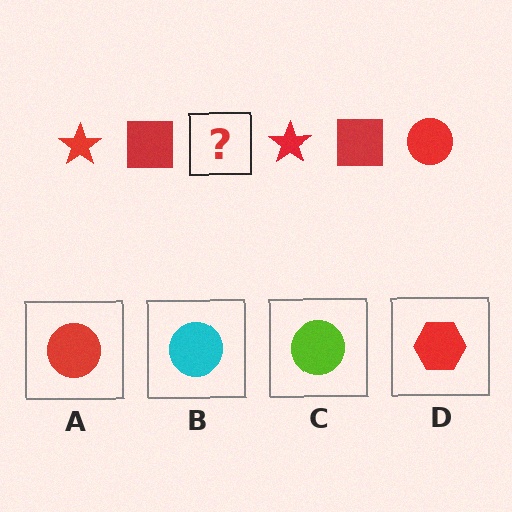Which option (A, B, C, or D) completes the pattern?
A.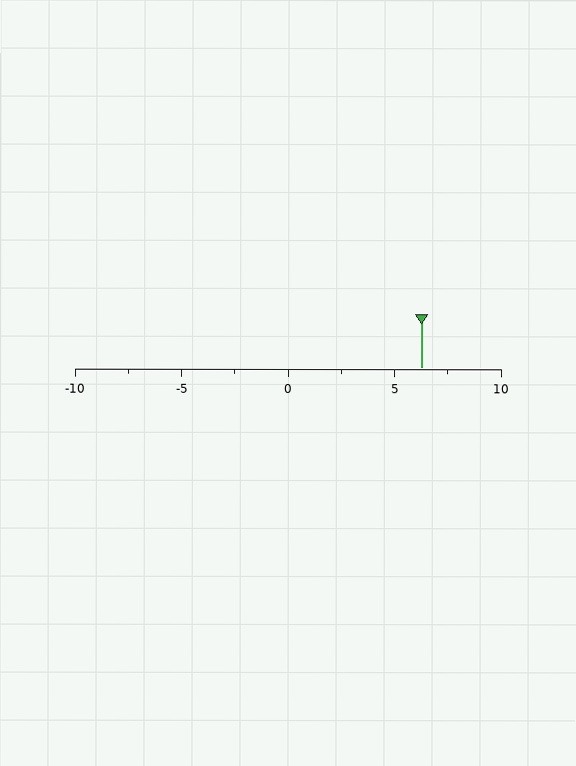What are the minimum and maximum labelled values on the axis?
The axis runs from -10 to 10.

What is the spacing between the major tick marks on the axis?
The major ticks are spaced 5 apart.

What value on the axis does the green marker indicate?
The marker indicates approximately 6.2.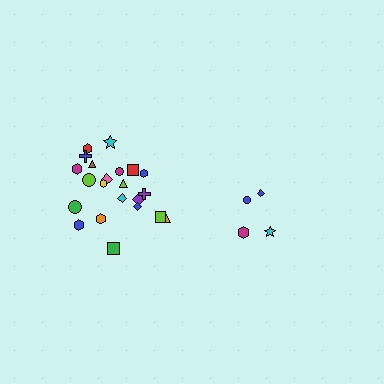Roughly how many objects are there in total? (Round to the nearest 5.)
Roughly 25 objects in total.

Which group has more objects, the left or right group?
The left group.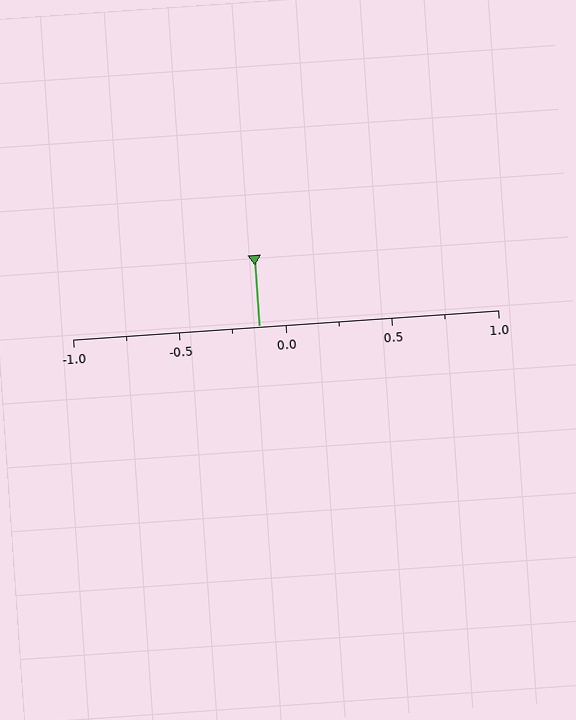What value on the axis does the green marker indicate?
The marker indicates approximately -0.12.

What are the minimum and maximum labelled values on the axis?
The axis runs from -1.0 to 1.0.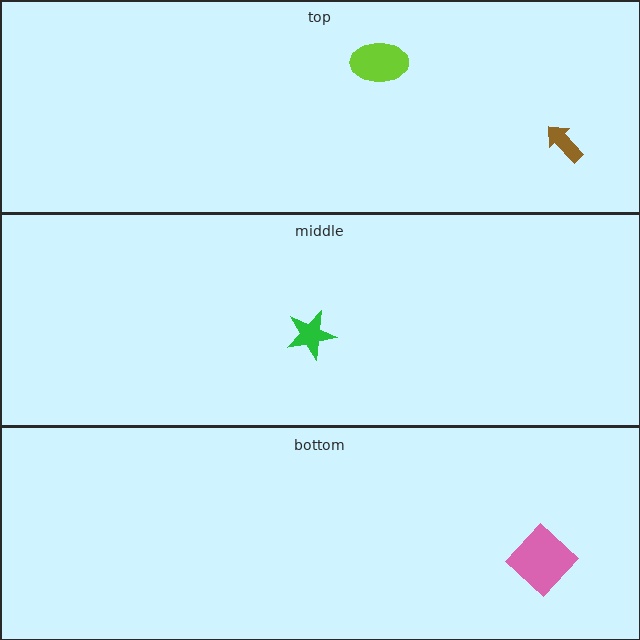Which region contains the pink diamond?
The bottom region.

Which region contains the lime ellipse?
The top region.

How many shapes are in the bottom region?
1.